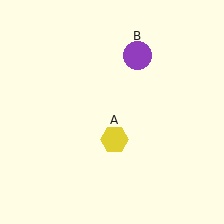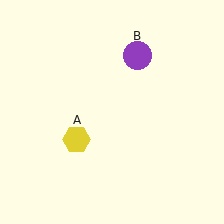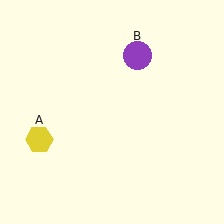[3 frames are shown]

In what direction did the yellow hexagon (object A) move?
The yellow hexagon (object A) moved left.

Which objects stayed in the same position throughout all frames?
Purple circle (object B) remained stationary.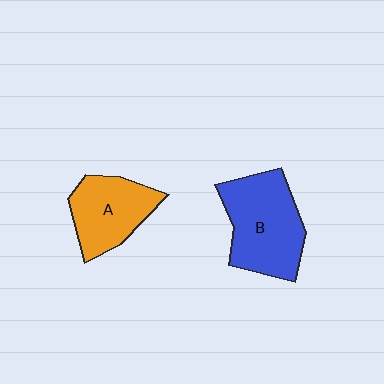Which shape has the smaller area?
Shape A (orange).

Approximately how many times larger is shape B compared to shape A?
Approximately 1.3 times.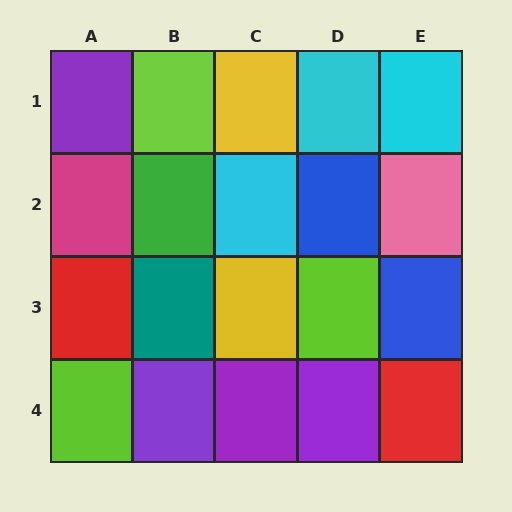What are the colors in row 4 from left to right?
Lime, purple, purple, purple, red.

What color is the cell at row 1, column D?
Cyan.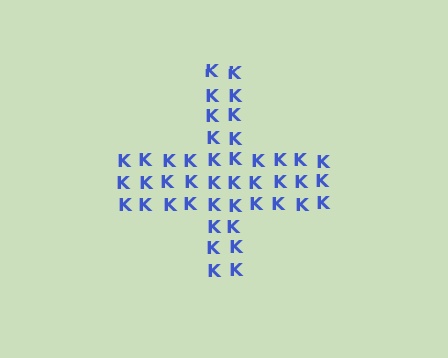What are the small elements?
The small elements are letter K's.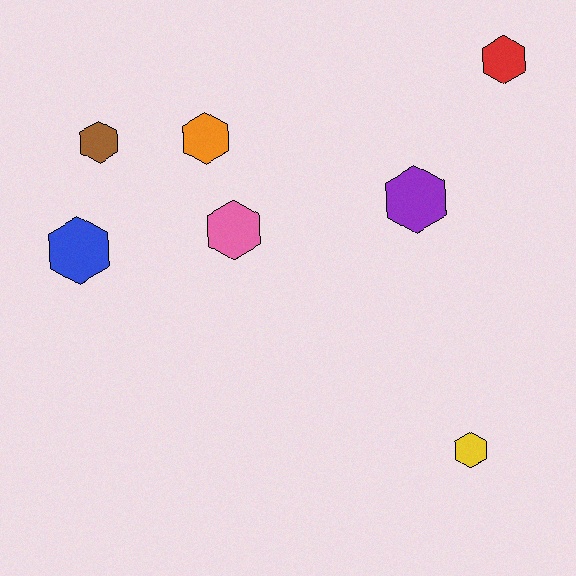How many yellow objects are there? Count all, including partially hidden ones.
There is 1 yellow object.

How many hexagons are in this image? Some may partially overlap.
There are 7 hexagons.